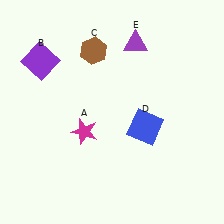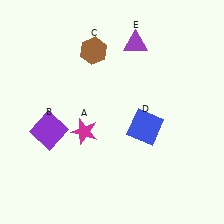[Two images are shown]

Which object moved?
The purple square (B) moved down.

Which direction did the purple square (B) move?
The purple square (B) moved down.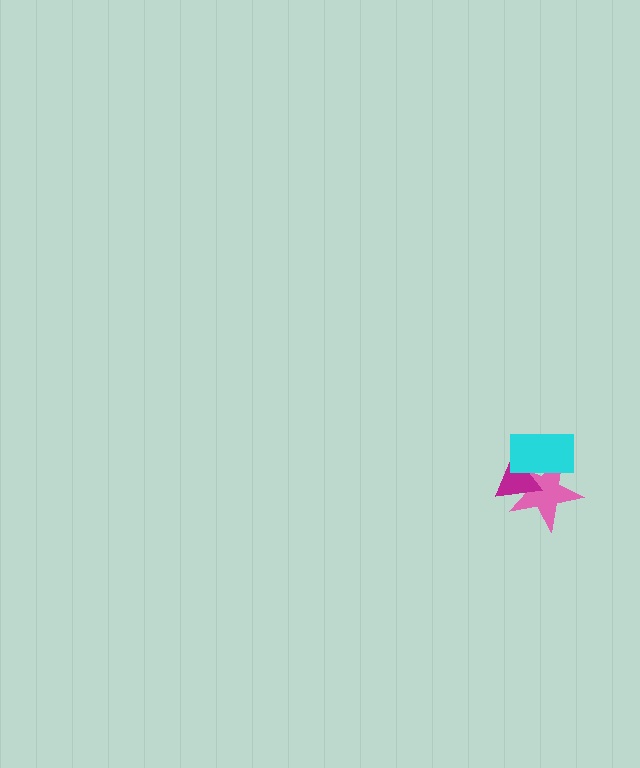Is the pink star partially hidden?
Yes, it is partially covered by another shape.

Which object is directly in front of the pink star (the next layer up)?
The magenta triangle is directly in front of the pink star.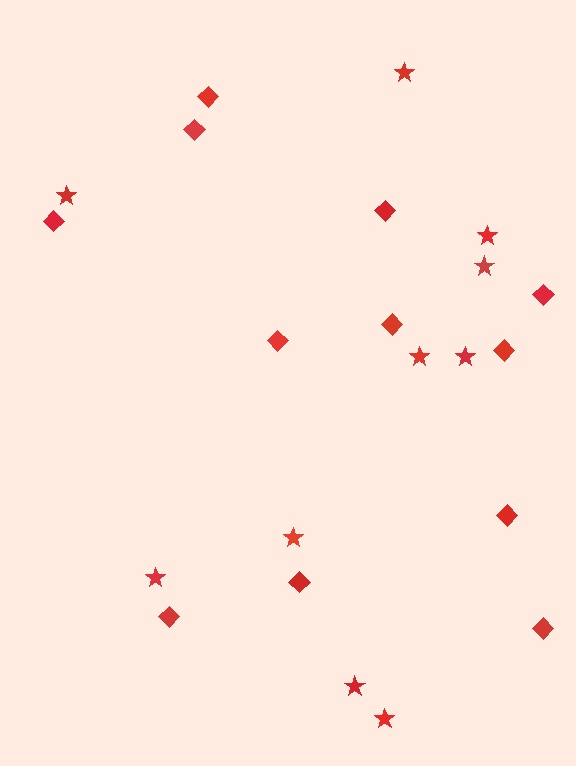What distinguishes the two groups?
There are 2 groups: one group of stars (10) and one group of diamonds (12).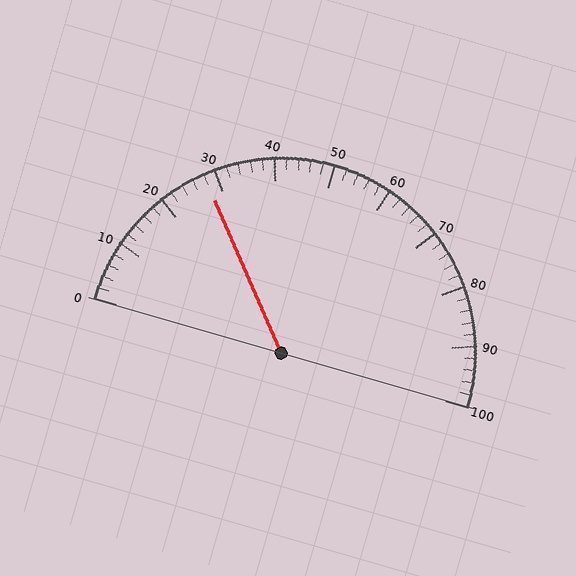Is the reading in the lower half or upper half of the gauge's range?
The reading is in the lower half of the range (0 to 100).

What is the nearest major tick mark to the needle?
The nearest major tick mark is 30.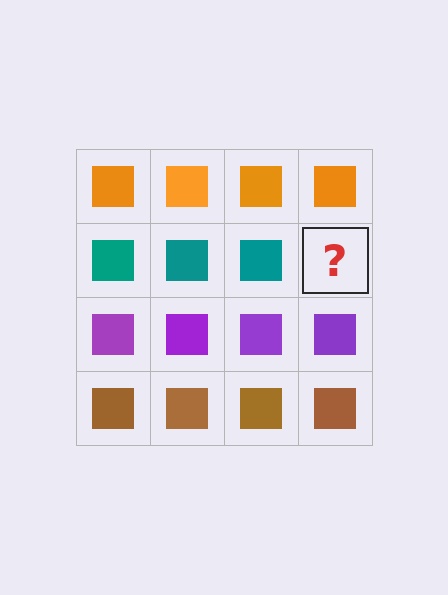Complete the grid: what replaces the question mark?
The question mark should be replaced with a teal square.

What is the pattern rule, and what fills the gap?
The rule is that each row has a consistent color. The gap should be filled with a teal square.